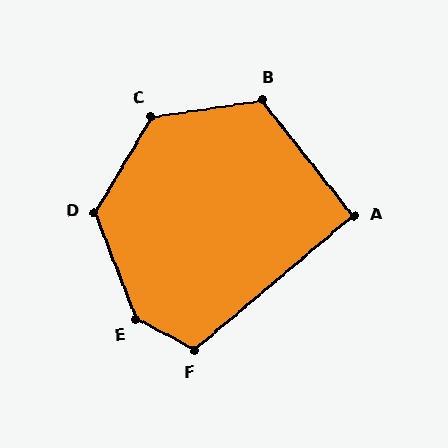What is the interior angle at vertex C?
Approximately 129 degrees (obtuse).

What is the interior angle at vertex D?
Approximately 129 degrees (obtuse).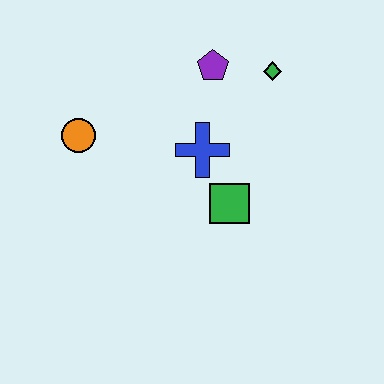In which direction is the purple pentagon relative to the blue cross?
The purple pentagon is above the blue cross.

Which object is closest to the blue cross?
The green square is closest to the blue cross.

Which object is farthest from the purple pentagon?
The orange circle is farthest from the purple pentagon.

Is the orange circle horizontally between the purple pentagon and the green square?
No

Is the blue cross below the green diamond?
Yes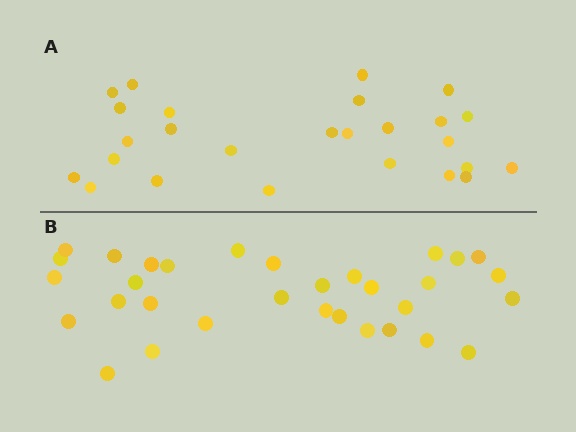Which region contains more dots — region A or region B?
Region B (the bottom region) has more dots.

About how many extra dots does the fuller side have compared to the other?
Region B has about 6 more dots than region A.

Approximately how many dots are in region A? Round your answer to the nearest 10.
About 30 dots. (The exact count is 26, which rounds to 30.)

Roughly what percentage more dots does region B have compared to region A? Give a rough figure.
About 25% more.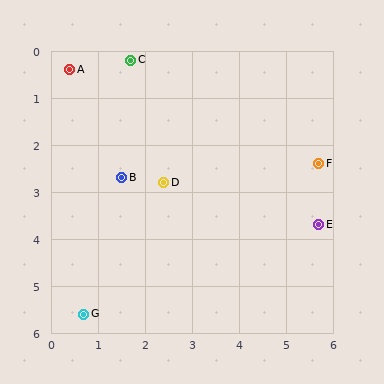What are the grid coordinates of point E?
Point E is at approximately (5.7, 3.7).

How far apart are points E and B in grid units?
Points E and B are about 4.3 grid units apart.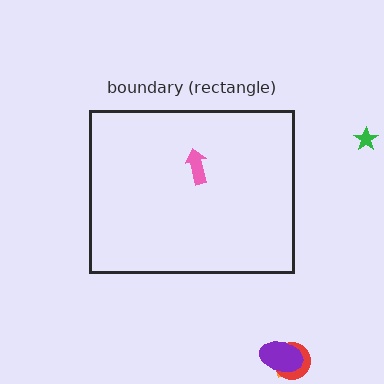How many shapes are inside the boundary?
1 inside, 4 outside.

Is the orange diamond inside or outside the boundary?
Outside.